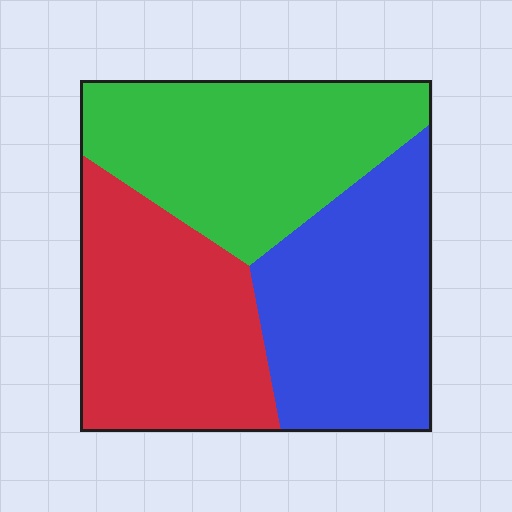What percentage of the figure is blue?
Blue covers 33% of the figure.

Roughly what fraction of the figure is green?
Green takes up about one third (1/3) of the figure.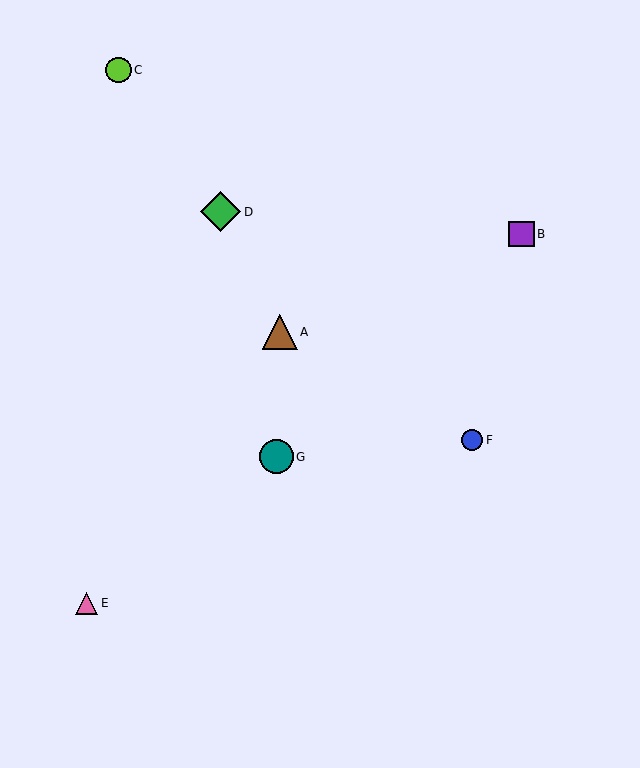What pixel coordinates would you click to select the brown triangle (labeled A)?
Click at (280, 332) to select the brown triangle A.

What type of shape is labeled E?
Shape E is a pink triangle.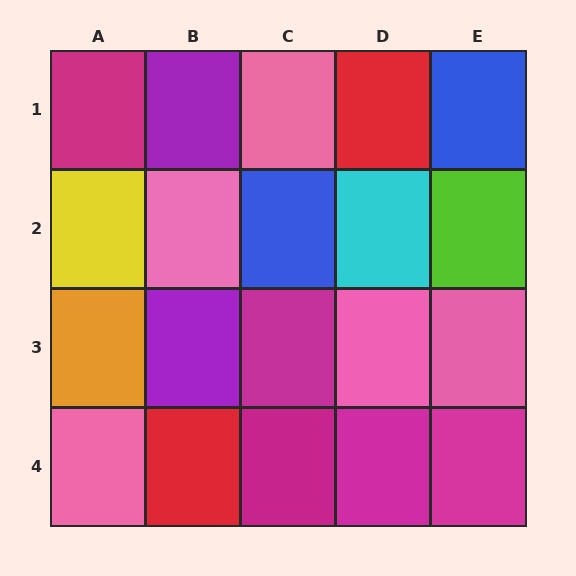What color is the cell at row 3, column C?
Magenta.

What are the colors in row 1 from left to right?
Magenta, purple, pink, red, blue.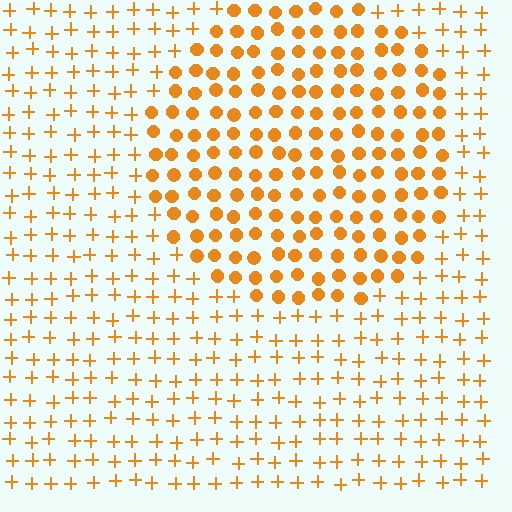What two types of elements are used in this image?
The image uses circles inside the circle region and plus signs outside it.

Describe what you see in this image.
The image is filled with small orange elements arranged in a uniform grid. A circle-shaped region contains circles, while the surrounding area contains plus signs. The boundary is defined purely by the change in element shape.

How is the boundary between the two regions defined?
The boundary is defined by a change in element shape: circles inside vs. plus signs outside. All elements share the same color and spacing.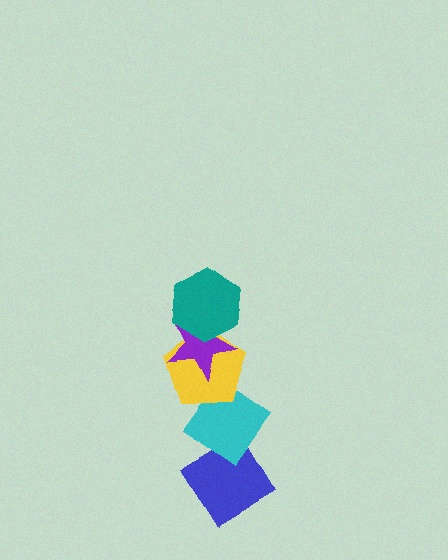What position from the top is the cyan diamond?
The cyan diamond is 4th from the top.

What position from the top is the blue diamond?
The blue diamond is 5th from the top.